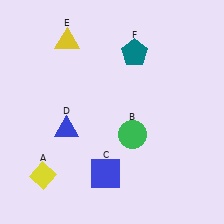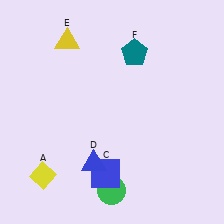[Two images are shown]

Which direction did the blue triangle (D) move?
The blue triangle (D) moved down.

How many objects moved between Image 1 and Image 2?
2 objects moved between the two images.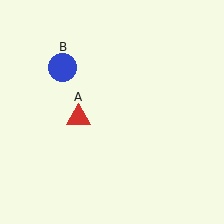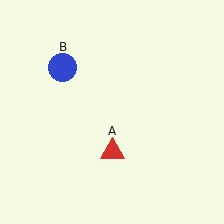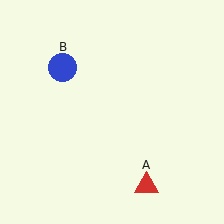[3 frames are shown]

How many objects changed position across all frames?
1 object changed position: red triangle (object A).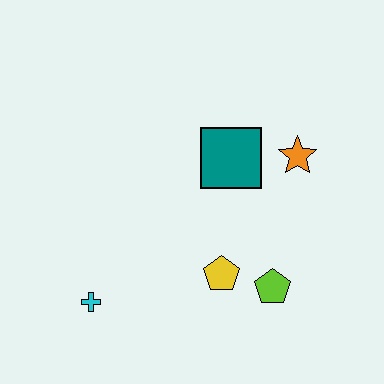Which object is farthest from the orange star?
The cyan cross is farthest from the orange star.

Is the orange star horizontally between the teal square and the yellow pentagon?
No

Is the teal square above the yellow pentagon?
Yes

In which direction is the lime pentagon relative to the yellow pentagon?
The lime pentagon is to the right of the yellow pentagon.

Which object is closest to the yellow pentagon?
The lime pentagon is closest to the yellow pentagon.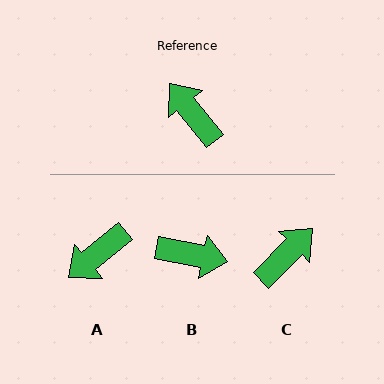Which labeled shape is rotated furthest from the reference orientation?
B, about 140 degrees away.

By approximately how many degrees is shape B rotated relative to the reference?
Approximately 140 degrees clockwise.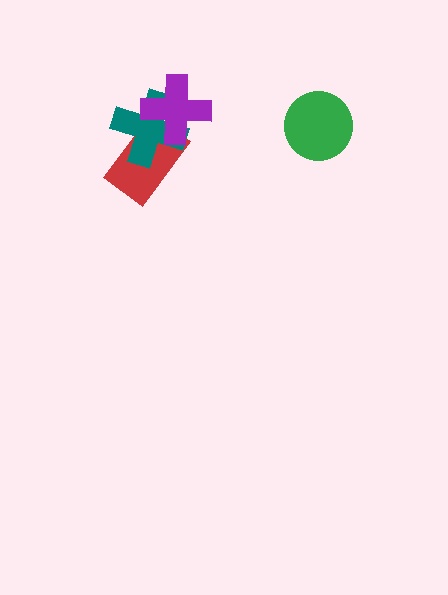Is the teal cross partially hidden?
Yes, it is partially covered by another shape.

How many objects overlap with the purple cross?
2 objects overlap with the purple cross.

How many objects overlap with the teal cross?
2 objects overlap with the teal cross.